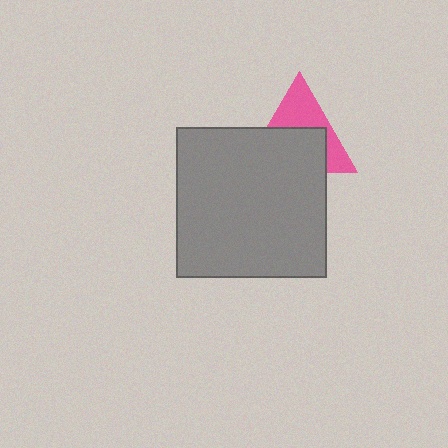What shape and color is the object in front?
The object in front is a gray square.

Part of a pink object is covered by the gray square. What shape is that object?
It is a triangle.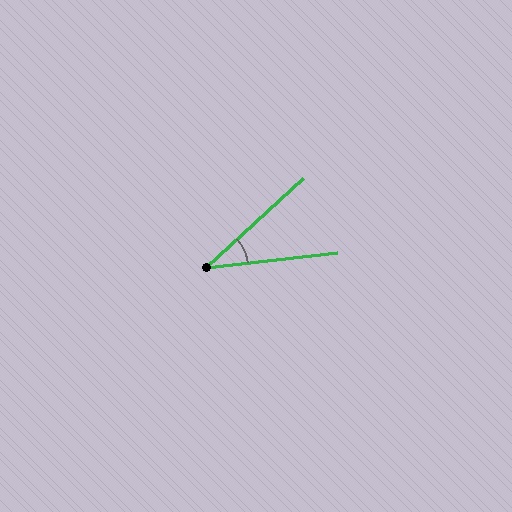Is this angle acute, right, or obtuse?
It is acute.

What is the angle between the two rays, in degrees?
Approximately 36 degrees.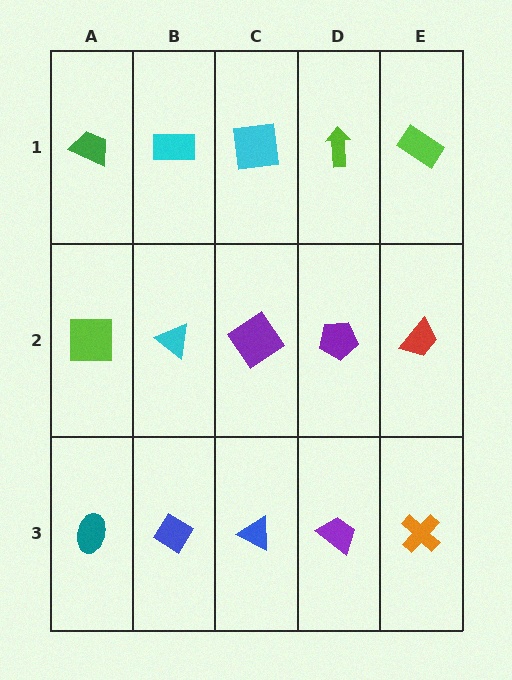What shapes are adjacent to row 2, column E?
A lime rectangle (row 1, column E), an orange cross (row 3, column E), a purple pentagon (row 2, column D).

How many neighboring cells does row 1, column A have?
2.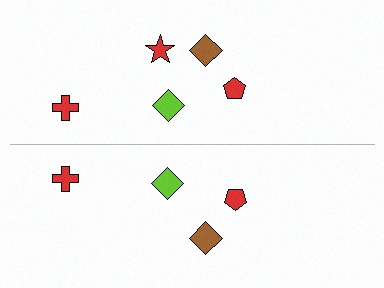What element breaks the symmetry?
A red star is missing from the bottom side.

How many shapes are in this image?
There are 9 shapes in this image.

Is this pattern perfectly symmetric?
No, the pattern is not perfectly symmetric. A red star is missing from the bottom side.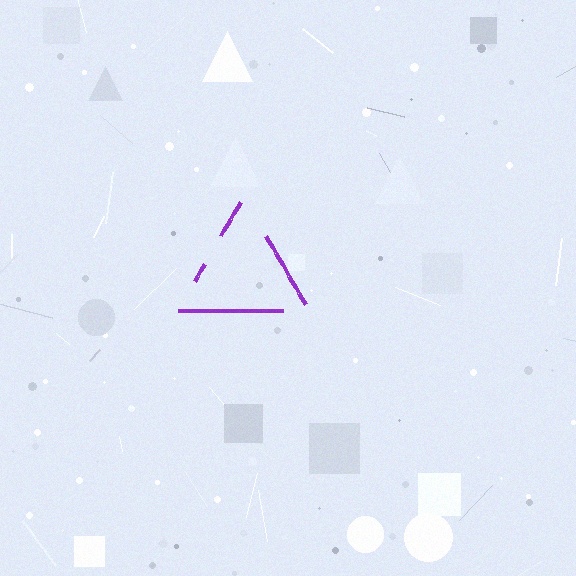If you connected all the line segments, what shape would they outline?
They would outline a triangle.